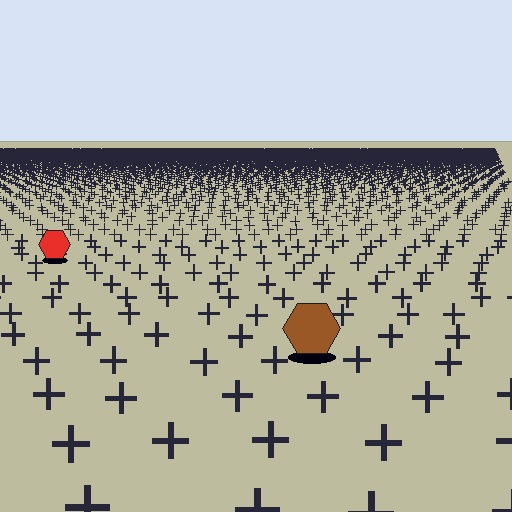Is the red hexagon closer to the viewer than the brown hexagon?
No. The brown hexagon is closer — you can tell from the texture gradient: the ground texture is coarser near it.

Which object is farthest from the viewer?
The red hexagon is farthest from the viewer. It appears smaller and the ground texture around it is denser.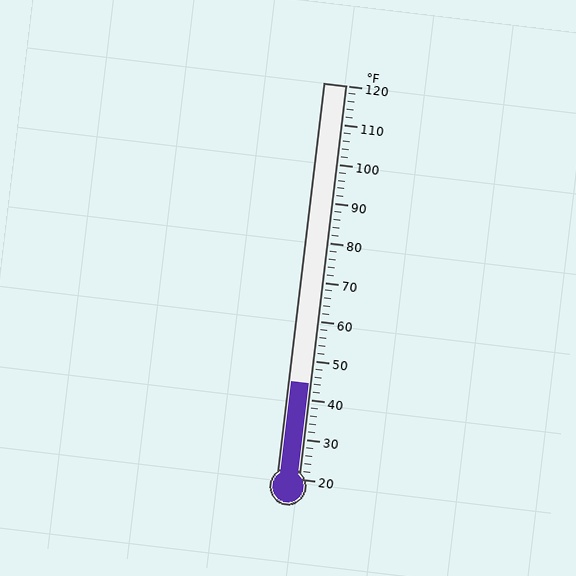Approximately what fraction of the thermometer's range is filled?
The thermometer is filled to approximately 25% of its range.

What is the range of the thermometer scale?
The thermometer scale ranges from 20°F to 120°F.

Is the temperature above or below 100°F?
The temperature is below 100°F.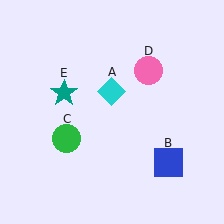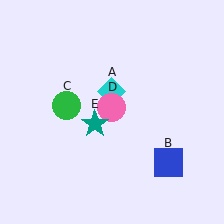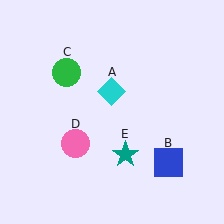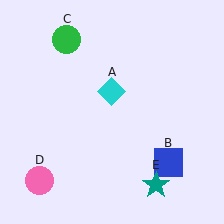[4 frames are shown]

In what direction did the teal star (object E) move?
The teal star (object E) moved down and to the right.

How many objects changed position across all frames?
3 objects changed position: green circle (object C), pink circle (object D), teal star (object E).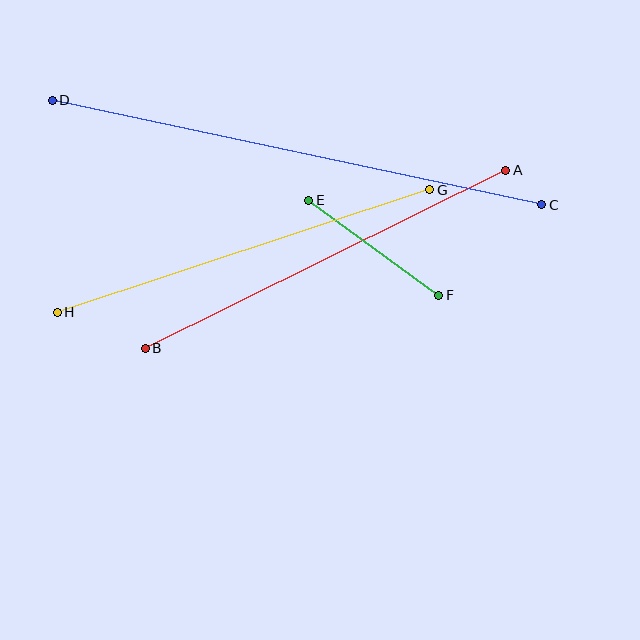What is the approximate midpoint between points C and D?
The midpoint is at approximately (297, 153) pixels.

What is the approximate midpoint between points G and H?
The midpoint is at approximately (244, 251) pixels.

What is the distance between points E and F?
The distance is approximately 161 pixels.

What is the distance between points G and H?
The distance is approximately 392 pixels.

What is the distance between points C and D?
The distance is approximately 500 pixels.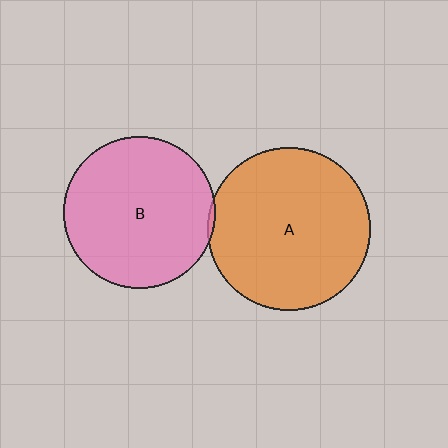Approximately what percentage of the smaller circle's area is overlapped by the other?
Approximately 5%.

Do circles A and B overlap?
Yes.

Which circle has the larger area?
Circle A (orange).